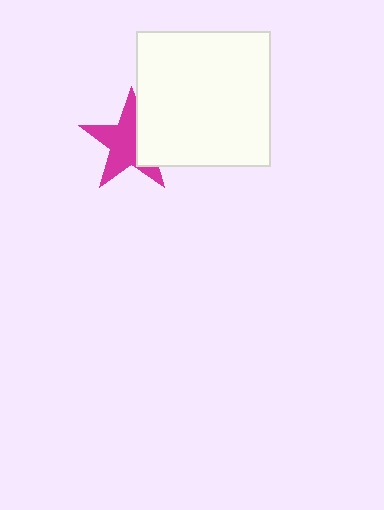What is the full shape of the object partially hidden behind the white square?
The partially hidden object is a magenta star.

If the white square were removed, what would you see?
You would see the complete magenta star.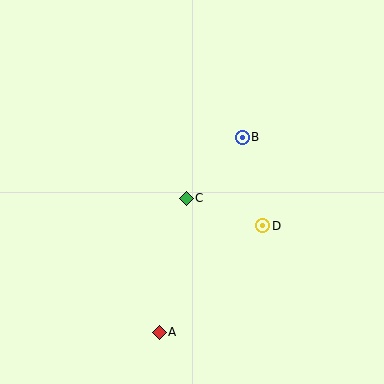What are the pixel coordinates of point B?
Point B is at (242, 137).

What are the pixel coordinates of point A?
Point A is at (159, 332).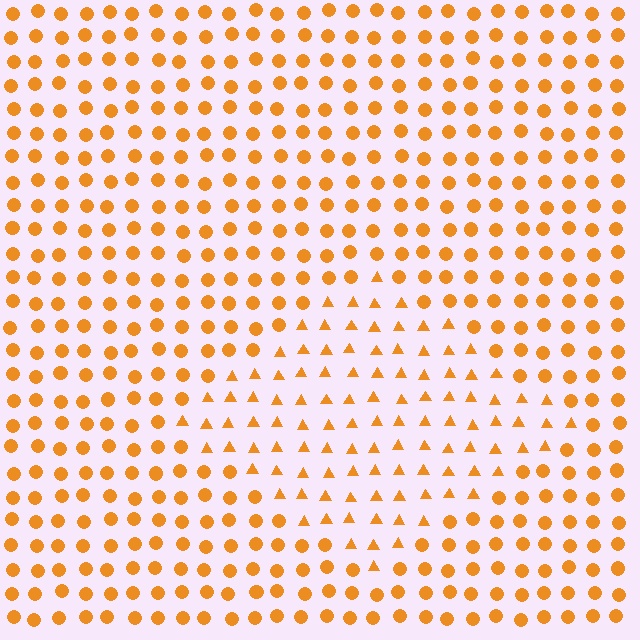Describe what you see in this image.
The image is filled with small orange elements arranged in a uniform grid. A diamond-shaped region contains triangles, while the surrounding area contains circles. The boundary is defined purely by the change in element shape.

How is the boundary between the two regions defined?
The boundary is defined by a change in element shape: triangles inside vs. circles outside. All elements share the same color and spacing.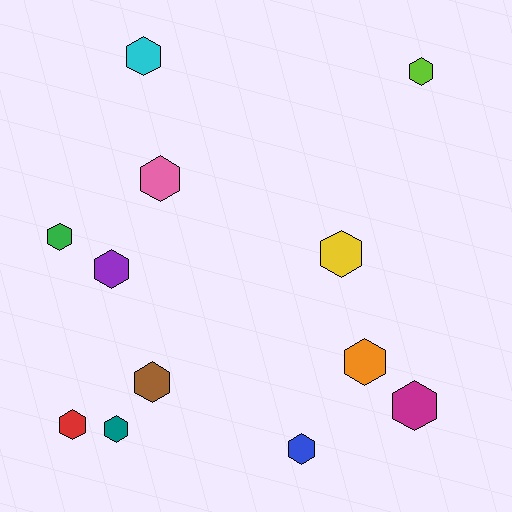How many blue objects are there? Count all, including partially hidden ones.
There is 1 blue object.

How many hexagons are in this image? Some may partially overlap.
There are 12 hexagons.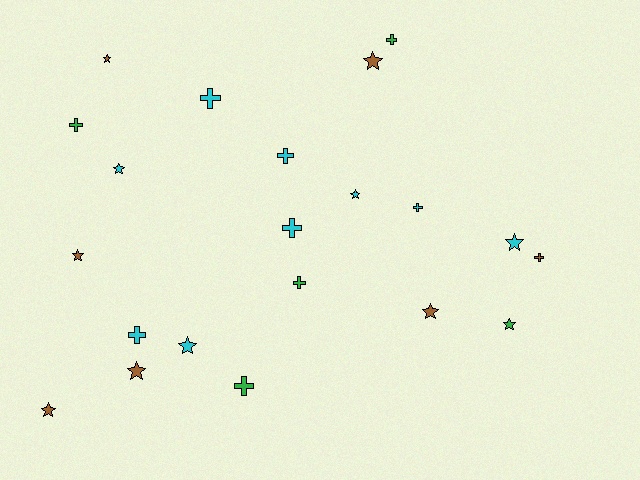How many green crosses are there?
There are 4 green crosses.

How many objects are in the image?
There are 21 objects.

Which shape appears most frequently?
Star, with 11 objects.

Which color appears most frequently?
Cyan, with 9 objects.